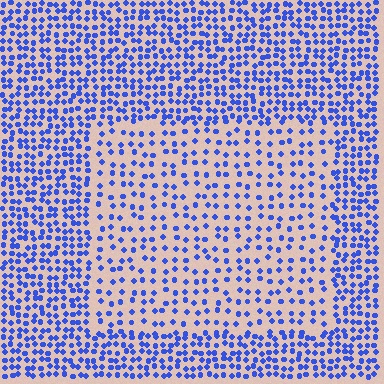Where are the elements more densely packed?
The elements are more densely packed outside the rectangle boundary.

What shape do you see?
I see a rectangle.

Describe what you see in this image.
The image contains small blue elements arranged at two different densities. A rectangle-shaped region is visible where the elements are less densely packed than the surrounding area.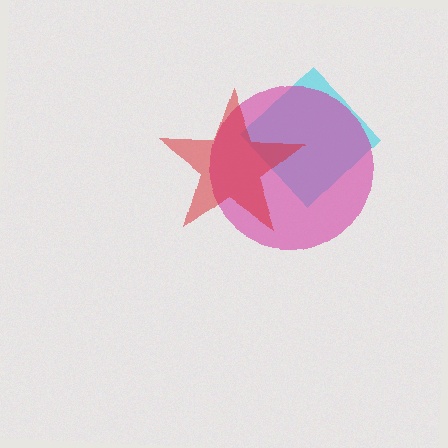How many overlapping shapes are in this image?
There are 3 overlapping shapes in the image.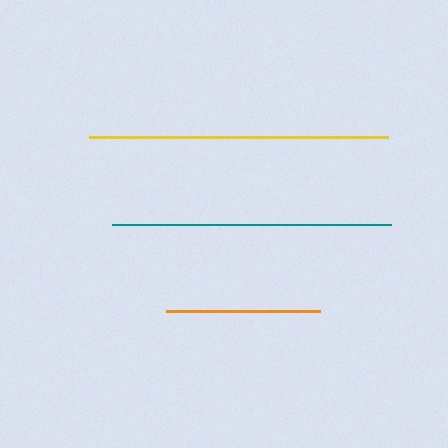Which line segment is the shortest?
The orange line is the shortest at approximately 154 pixels.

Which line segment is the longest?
The yellow line is the longest at approximately 299 pixels.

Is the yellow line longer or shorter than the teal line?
The yellow line is longer than the teal line.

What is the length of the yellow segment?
The yellow segment is approximately 299 pixels long.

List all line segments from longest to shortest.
From longest to shortest: yellow, teal, orange.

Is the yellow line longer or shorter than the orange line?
The yellow line is longer than the orange line.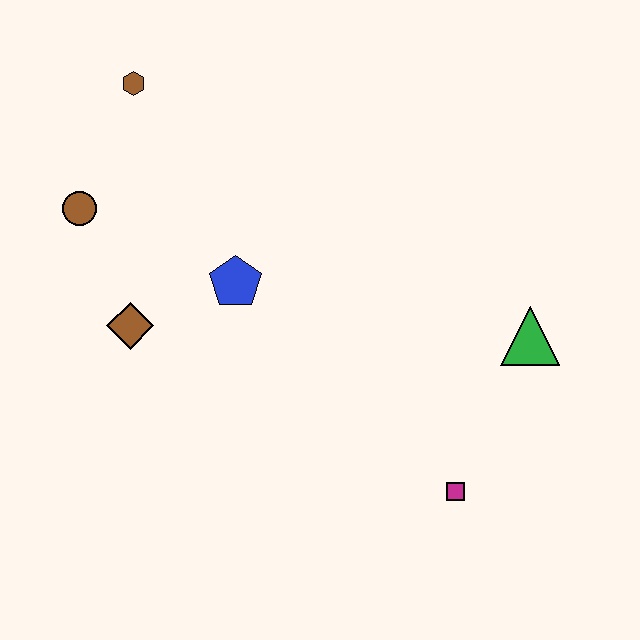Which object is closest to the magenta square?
The green triangle is closest to the magenta square.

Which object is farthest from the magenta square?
The brown hexagon is farthest from the magenta square.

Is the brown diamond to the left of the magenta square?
Yes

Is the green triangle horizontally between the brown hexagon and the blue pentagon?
No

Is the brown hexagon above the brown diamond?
Yes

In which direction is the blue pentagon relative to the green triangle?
The blue pentagon is to the left of the green triangle.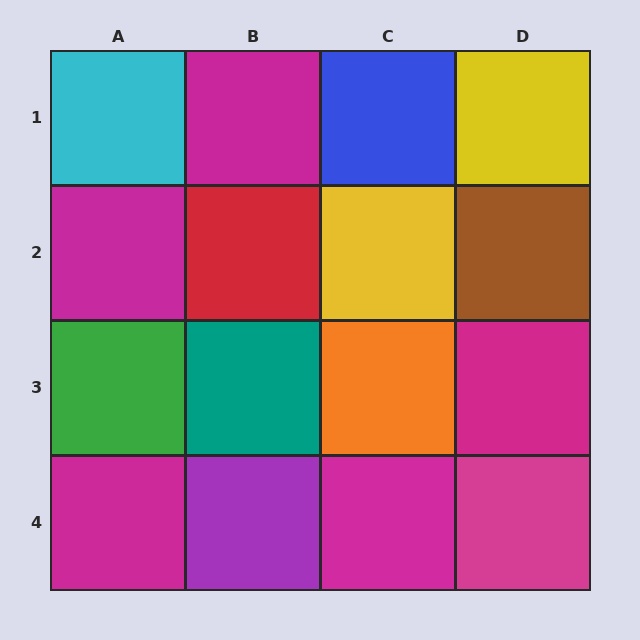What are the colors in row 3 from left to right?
Green, teal, orange, magenta.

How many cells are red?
1 cell is red.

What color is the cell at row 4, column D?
Magenta.